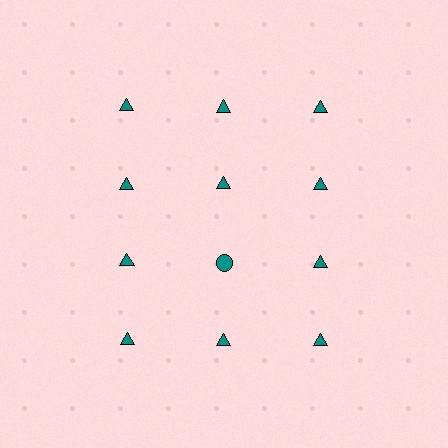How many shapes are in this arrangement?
There are 12 shapes arranged in a grid pattern.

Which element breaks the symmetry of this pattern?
The teal circle in the third row, second from left column breaks the symmetry. All other shapes are teal triangles.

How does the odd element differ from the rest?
It has a different shape: circle instead of triangle.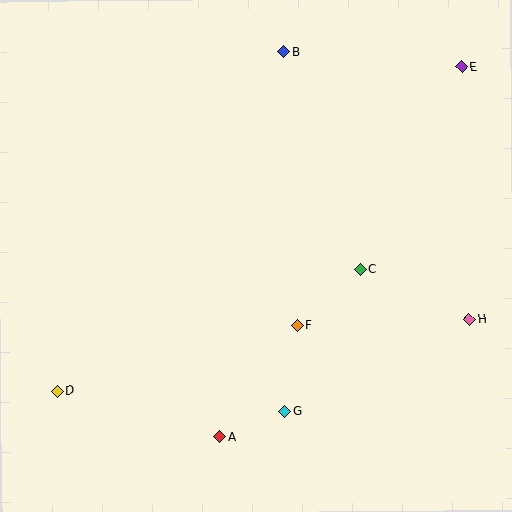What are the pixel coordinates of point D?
Point D is at (57, 391).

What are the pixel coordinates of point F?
Point F is at (297, 325).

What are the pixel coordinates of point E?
Point E is at (462, 67).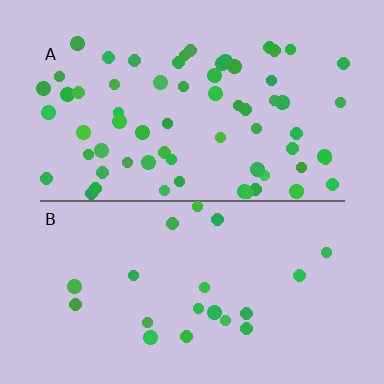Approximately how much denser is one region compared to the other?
Approximately 3.2× — region A over region B.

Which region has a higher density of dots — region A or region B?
A (the top).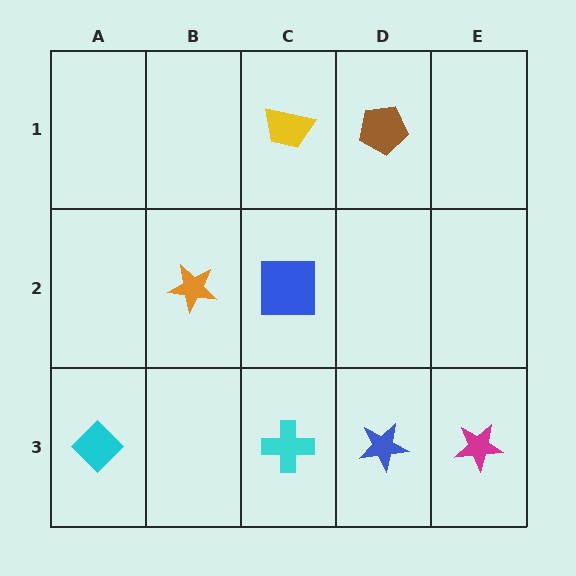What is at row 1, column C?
A yellow trapezoid.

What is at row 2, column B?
An orange star.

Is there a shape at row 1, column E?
No, that cell is empty.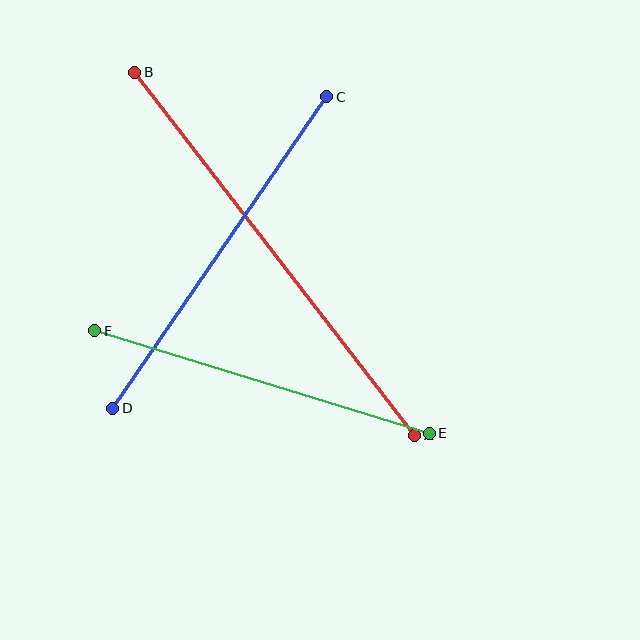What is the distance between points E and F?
The distance is approximately 350 pixels.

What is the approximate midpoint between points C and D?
The midpoint is at approximately (220, 253) pixels.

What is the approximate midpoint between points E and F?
The midpoint is at approximately (262, 382) pixels.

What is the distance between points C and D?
The distance is approximately 378 pixels.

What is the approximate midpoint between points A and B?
The midpoint is at approximately (275, 254) pixels.